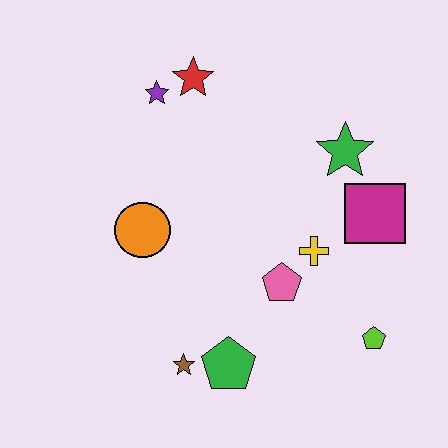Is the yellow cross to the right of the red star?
Yes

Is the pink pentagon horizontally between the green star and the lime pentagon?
No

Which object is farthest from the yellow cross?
The purple star is farthest from the yellow cross.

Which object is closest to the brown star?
The green pentagon is closest to the brown star.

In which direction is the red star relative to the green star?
The red star is to the left of the green star.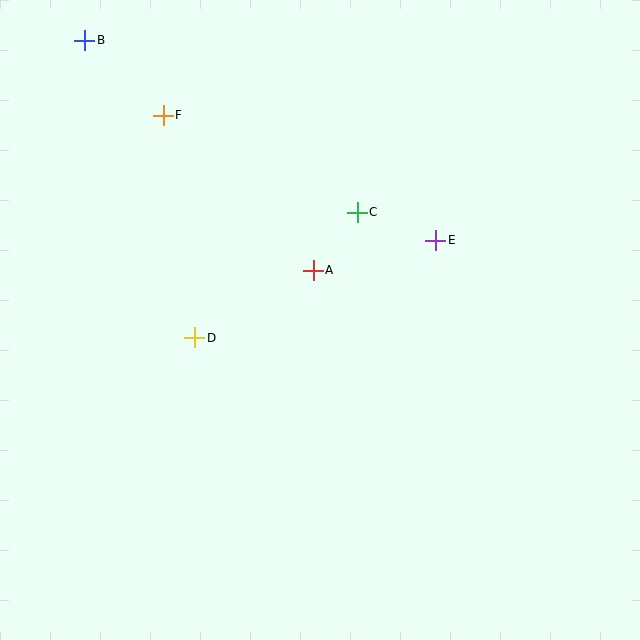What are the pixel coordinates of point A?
Point A is at (313, 270).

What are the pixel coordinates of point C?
Point C is at (357, 212).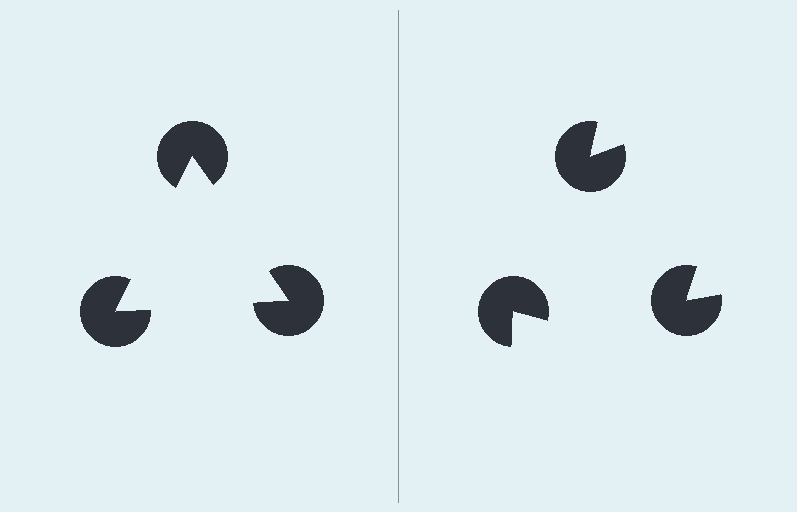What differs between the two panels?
The pac-man discs are positioned identically on both sides; only the wedge orientations differ. On the left they align to a triangle; on the right they are misaligned.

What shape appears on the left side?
An illusory triangle.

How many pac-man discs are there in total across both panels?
6 — 3 on each side.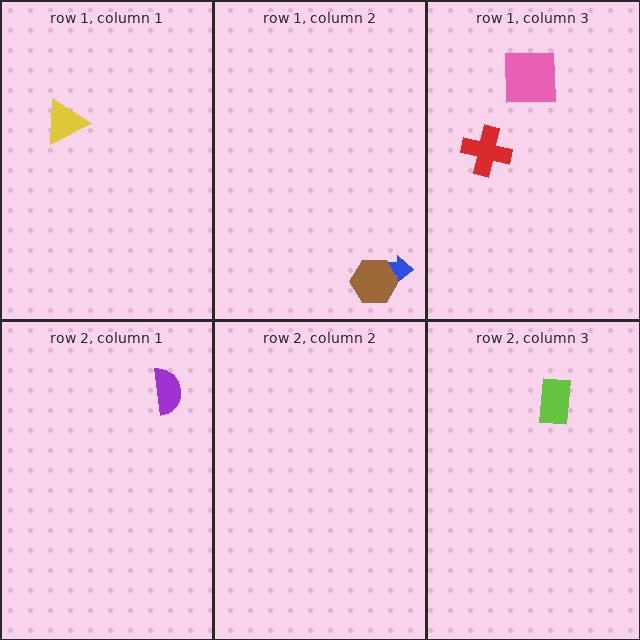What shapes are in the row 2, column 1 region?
The purple semicircle.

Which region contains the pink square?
The row 1, column 3 region.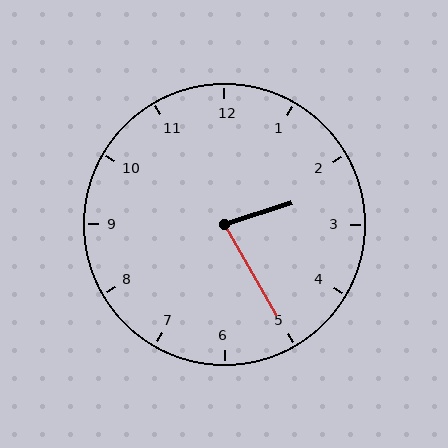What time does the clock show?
2:25.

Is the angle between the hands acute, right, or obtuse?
It is acute.